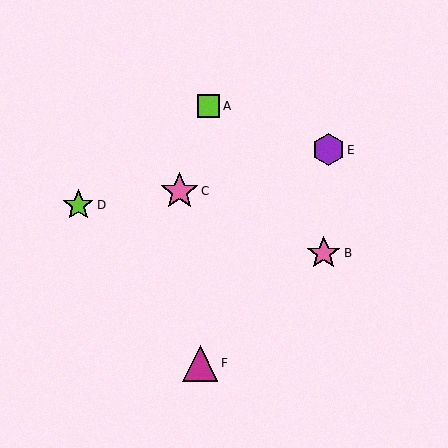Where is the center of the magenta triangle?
The center of the magenta triangle is at (200, 363).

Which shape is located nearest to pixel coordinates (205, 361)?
The magenta triangle (labeled F) at (200, 363) is nearest to that location.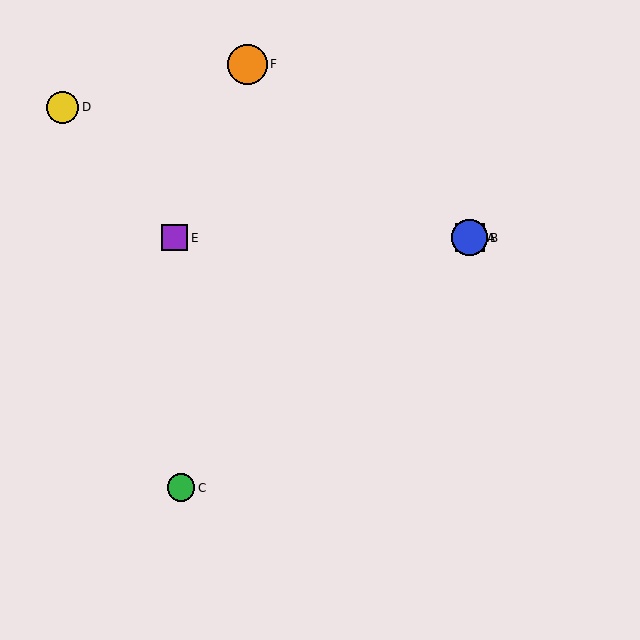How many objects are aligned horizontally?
3 objects (A, B, E) are aligned horizontally.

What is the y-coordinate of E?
Object E is at y≈238.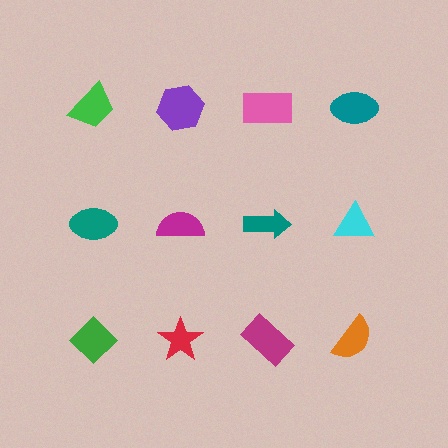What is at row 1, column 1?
A green trapezoid.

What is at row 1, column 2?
A purple hexagon.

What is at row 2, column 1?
A teal ellipse.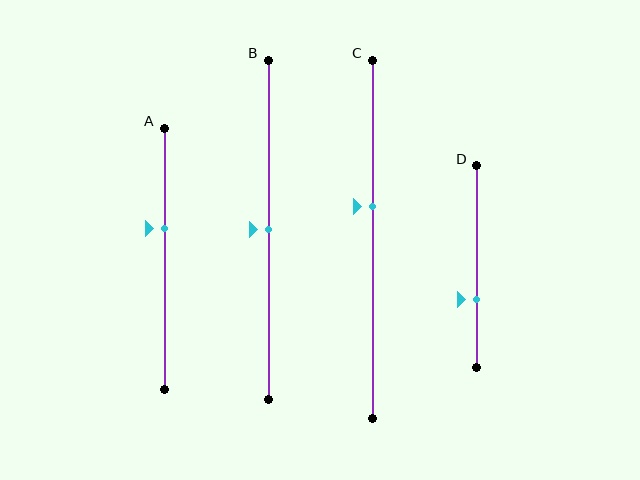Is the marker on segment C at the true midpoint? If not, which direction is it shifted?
No, the marker on segment C is shifted upward by about 9% of the segment length.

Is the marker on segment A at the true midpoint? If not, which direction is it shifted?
No, the marker on segment A is shifted upward by about 11% of the segment length.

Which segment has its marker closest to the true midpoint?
Segment B has its marker closest to the true midpoint.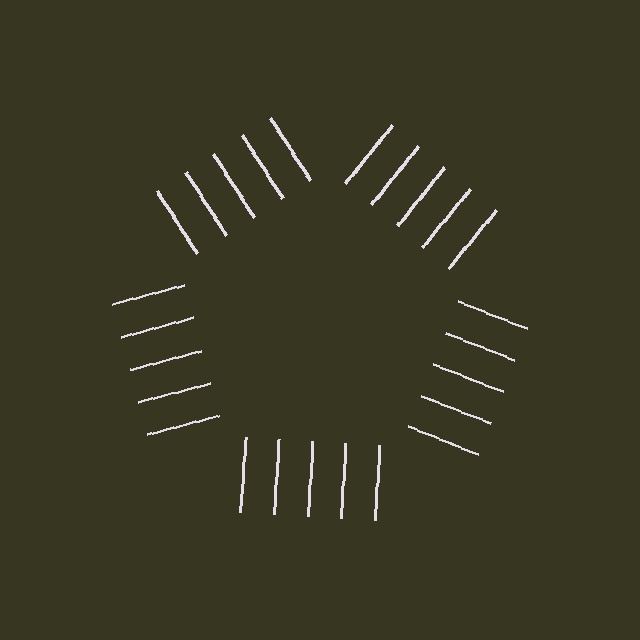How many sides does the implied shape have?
5 sides — the line-ends trace a pentagon.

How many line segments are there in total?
25 — 5 along each of the 5 edges.